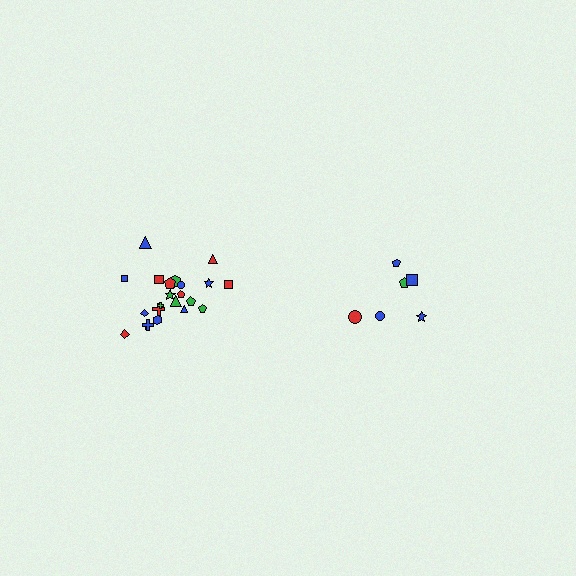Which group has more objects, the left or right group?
The left group.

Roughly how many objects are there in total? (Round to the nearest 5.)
Roughly 30 objects in total.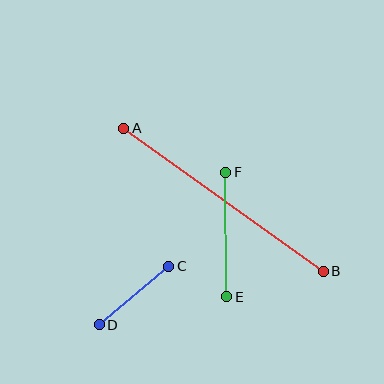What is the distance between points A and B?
The distance is approximately 245 pixels.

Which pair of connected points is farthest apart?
Points A and B are farthest apart.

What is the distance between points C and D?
The distance is approximately 91 pixels.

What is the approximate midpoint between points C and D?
The midpoint is at approximately (134, 295) pixels.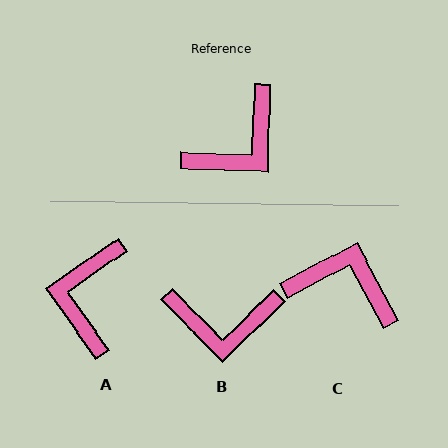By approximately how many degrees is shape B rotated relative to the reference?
Approximately 44 degrees clockwise.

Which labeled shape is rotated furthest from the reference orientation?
A, about 143 degrees away.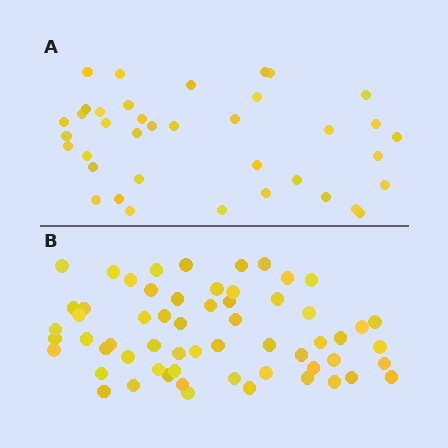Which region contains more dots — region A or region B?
Region B (the bottom region) has more dots.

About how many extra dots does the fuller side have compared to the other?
Region B has approximately 20 more dots than region A.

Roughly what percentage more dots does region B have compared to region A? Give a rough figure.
About 60% more.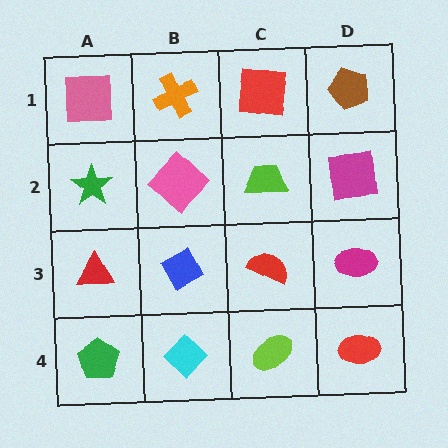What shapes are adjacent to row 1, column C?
A lime trapezoid (row 2, column C), an orange cross (row 1, column B), a brown pentagon (row 1, column D).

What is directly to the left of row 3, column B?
A red triangle.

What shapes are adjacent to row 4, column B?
A blue diamond (row 3, column B), a green pentagon (row 4, column A), a lime ellipse (row 4, column C).